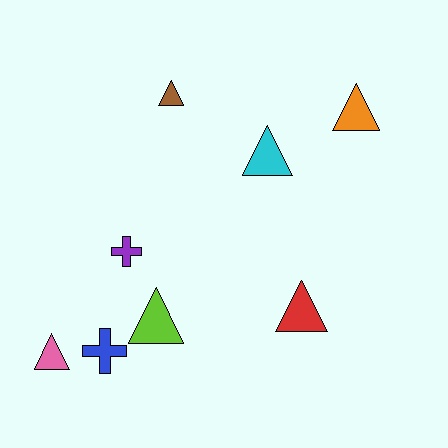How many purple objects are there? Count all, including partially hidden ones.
There is 1 purple object.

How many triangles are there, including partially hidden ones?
There are 6 triangles.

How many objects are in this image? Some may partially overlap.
There are 8 objects.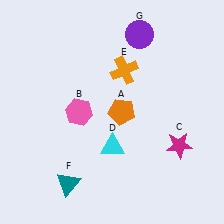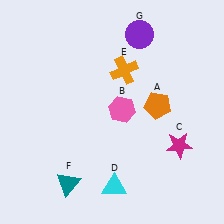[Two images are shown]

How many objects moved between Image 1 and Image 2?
3 objects moved between the two images.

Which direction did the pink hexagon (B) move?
The pink hexagon (B) moved right.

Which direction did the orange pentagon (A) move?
The orange pentagon (A) moved right.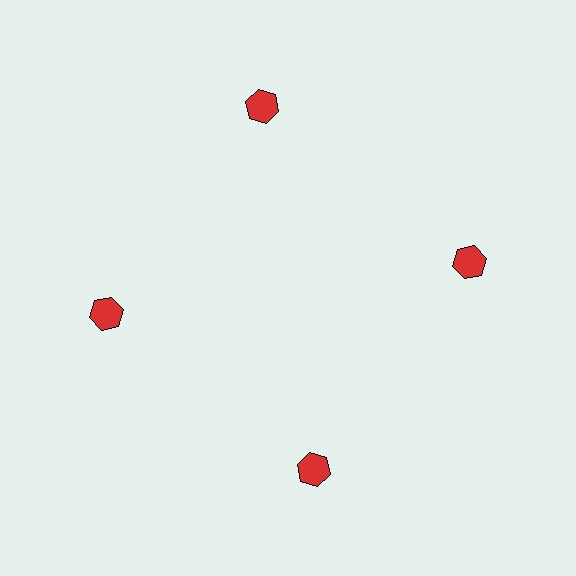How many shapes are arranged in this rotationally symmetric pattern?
There are 4 shapes, arranged in 4 groups of 1.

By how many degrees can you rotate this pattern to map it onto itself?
The pattern maps onto itself every 90 degrees of rotation.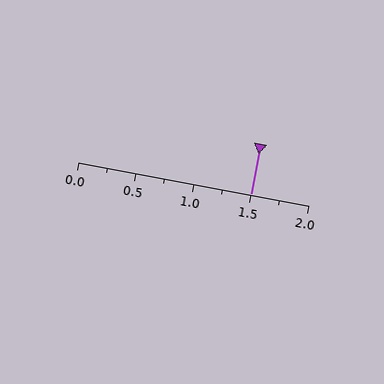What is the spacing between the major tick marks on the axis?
The major ticks are spaced 0.5 apart.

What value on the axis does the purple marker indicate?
The marker indicates approximately 1.5.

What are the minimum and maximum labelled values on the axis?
The axis runs from 0.0 to 2.0.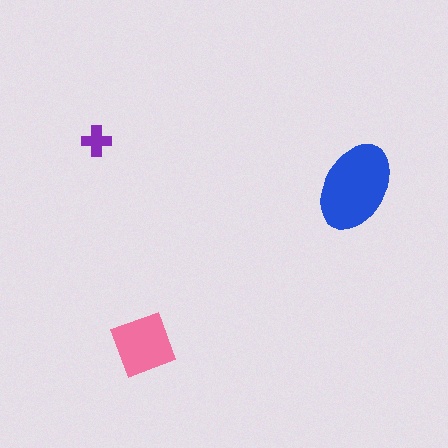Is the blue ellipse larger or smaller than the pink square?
Larger.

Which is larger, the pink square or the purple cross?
The pink square.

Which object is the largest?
The blue ellipse.